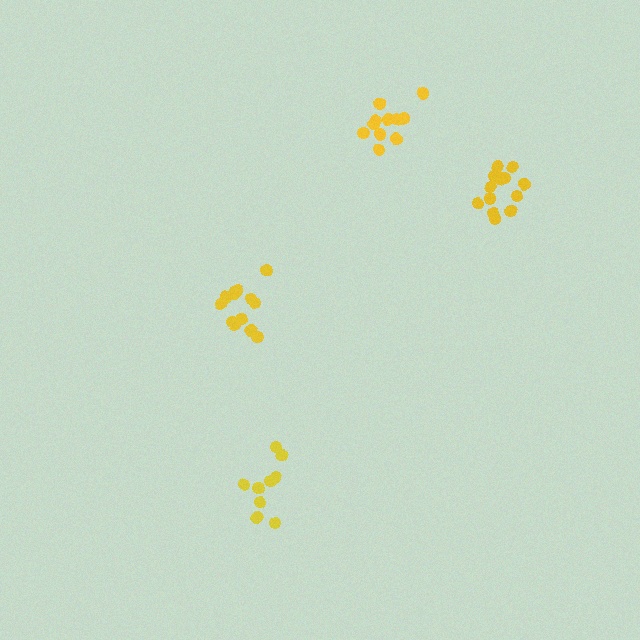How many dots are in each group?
Group 1: 9 dots, Group 2: 13 dots, Group 3: 11 dots, Group 4: 14 dots (47 total).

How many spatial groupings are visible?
There are 4 spatial groupings.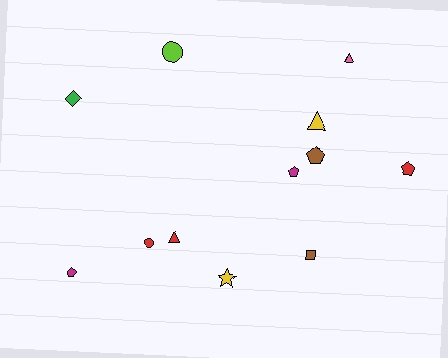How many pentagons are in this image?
There are 4 pentagons.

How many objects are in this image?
There are 12 objects.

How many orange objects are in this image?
There are no orange objects.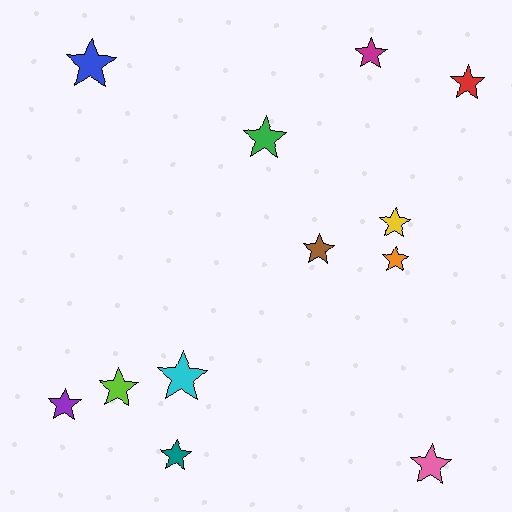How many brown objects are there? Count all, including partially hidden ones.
There is 1 brown object.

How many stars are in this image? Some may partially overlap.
There are 12 stars.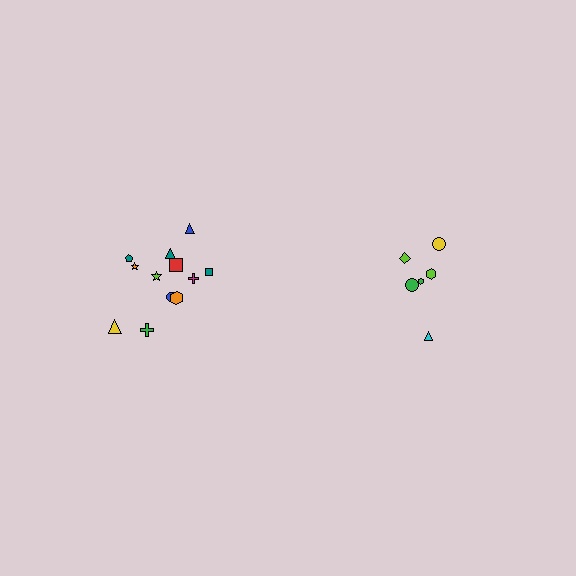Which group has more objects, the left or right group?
The left group.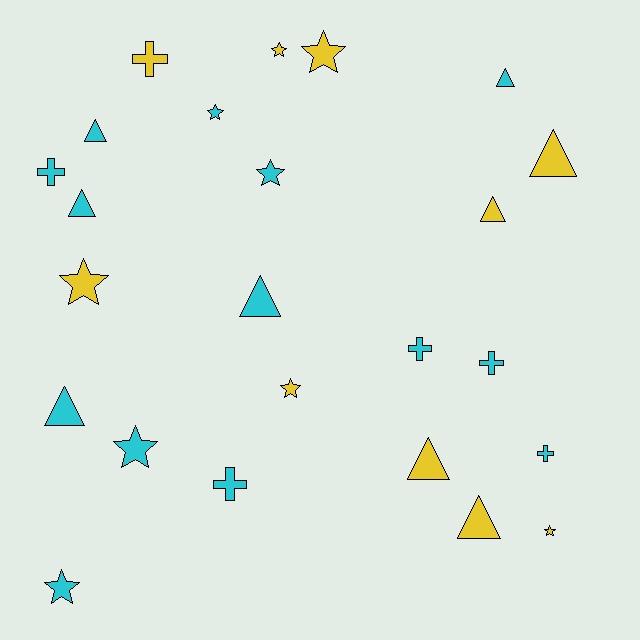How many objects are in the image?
There are 24 objects.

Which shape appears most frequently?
Star, with 9 objects.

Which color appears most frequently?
Cyan, with 14 objects.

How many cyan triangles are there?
There are 5 cyan triangles.